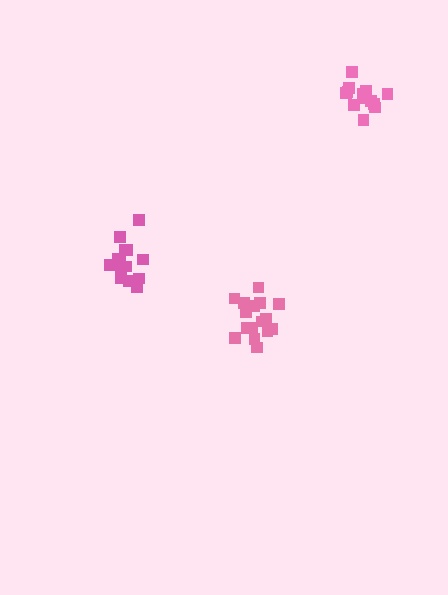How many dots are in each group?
Group 1: 17 dots, Group 2: 16 dots, Group 3: 14 dots (47 total).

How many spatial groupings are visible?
There are 3 spatial groupings.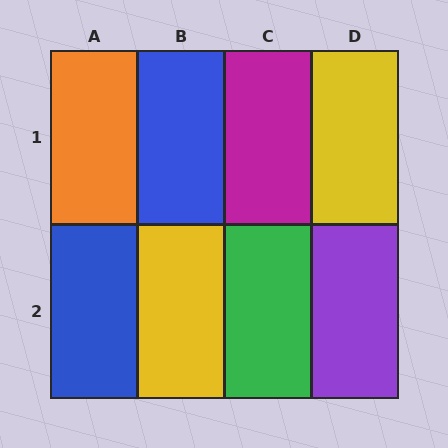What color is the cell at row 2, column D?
Purple.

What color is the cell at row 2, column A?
Blue.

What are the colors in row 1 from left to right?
Orange, blue, magenta, yellow.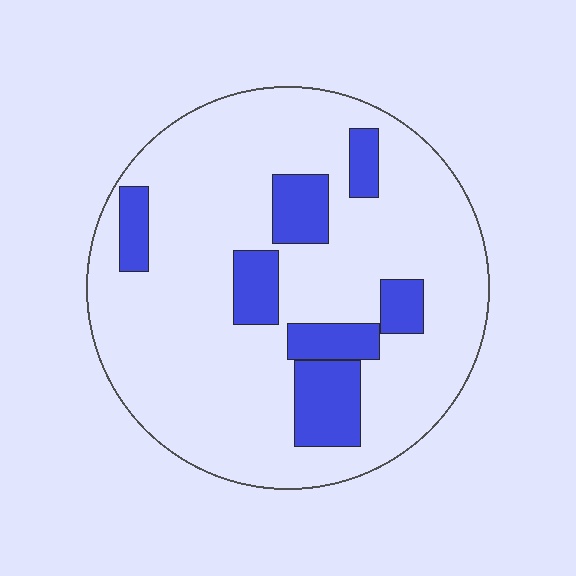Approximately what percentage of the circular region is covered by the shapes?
Approximately 20%.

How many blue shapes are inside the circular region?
7.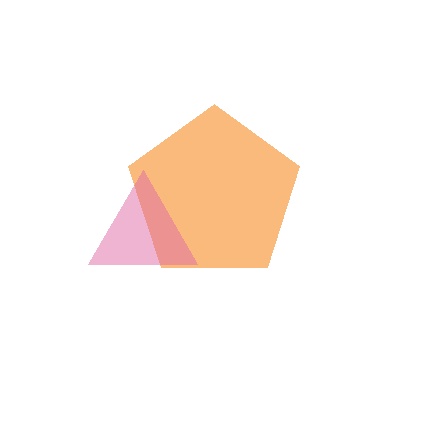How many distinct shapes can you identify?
There are 2 distinct shapes: an orange pentagon, a pink triangle.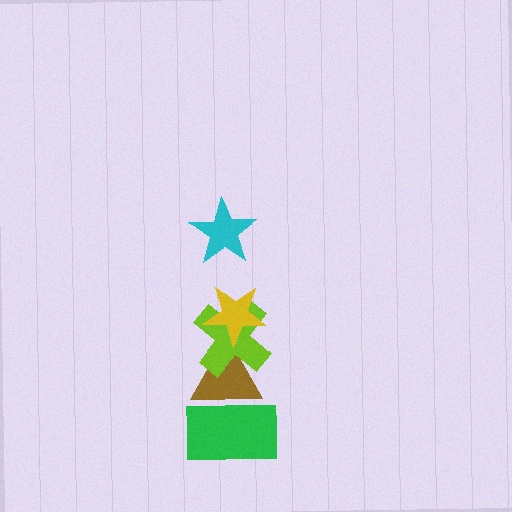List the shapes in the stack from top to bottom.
From top to bottom: the cyan star, the yellow star, the lime cross, the brown triangle, the green rectangle.